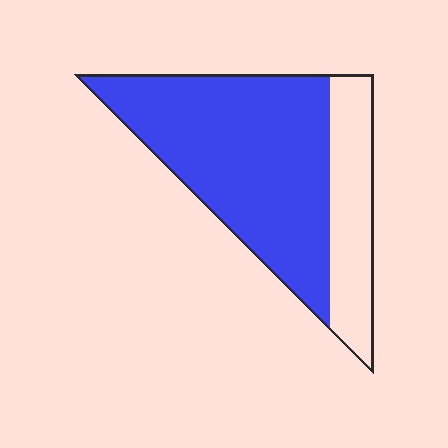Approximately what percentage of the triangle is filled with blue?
Approximately 75%.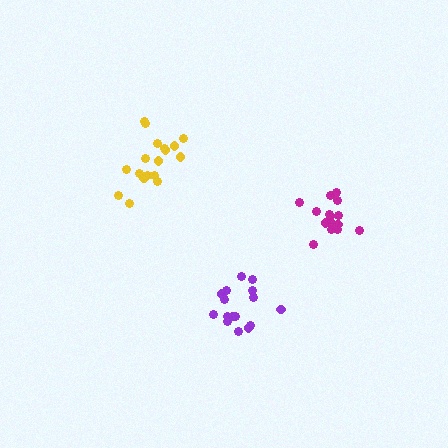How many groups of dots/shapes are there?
There are 3 groups.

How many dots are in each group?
Group 1: 18 dots, Group 2: 16 dots, Group 3: 17 dots (51 total).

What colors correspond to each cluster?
The clusters are colored: yellow, purple, magenta.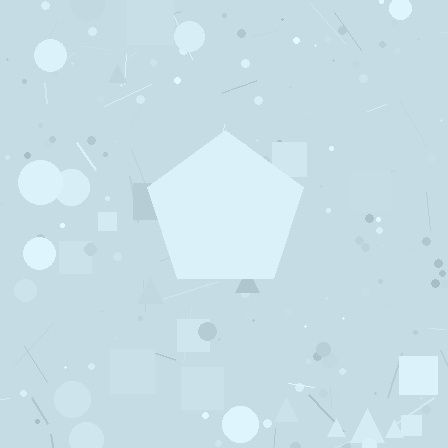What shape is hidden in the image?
A pentagon is hidden in the image.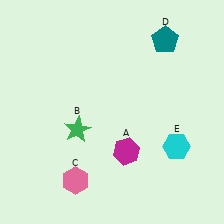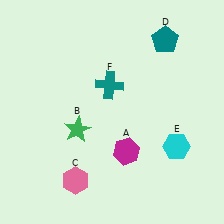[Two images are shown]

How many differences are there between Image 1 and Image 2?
There is 1 difference between the two images.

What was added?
A teal cross (F) was added in Image 2.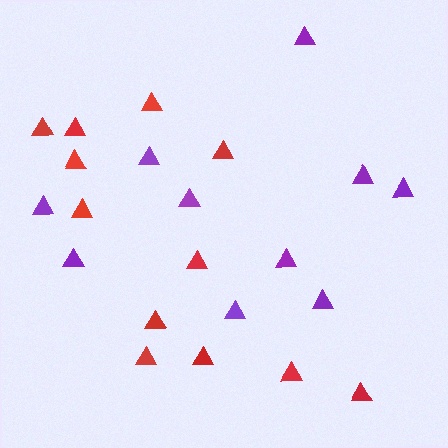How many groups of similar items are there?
There are 2 groups: one group of red triangles (12) and one group of purple triangles (10).